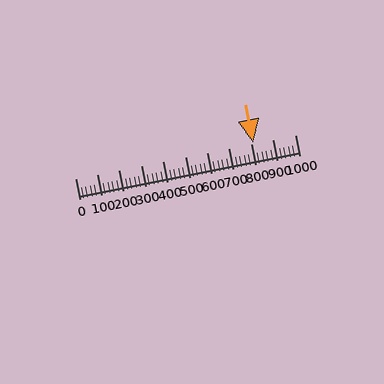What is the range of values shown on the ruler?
The ruler shows values from 0 to 1000.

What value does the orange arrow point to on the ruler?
The orange arrow points to approximately 812.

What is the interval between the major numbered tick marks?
The major tick marks are spaced 100 units apart.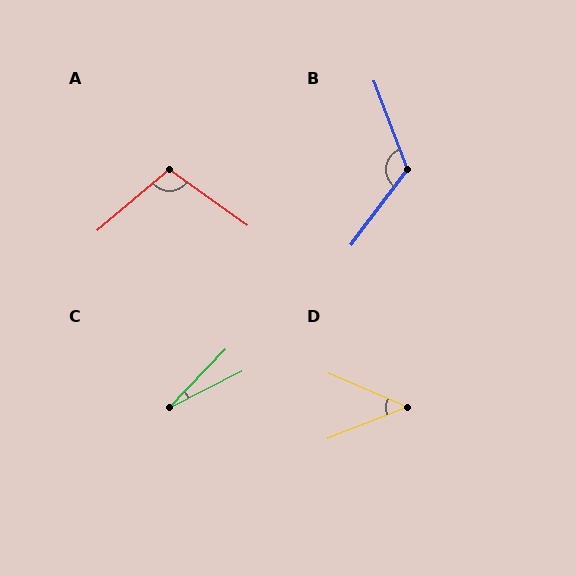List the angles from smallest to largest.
C (19°), D (45°), A (104°), B (122°).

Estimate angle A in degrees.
Approximately 104 degrees.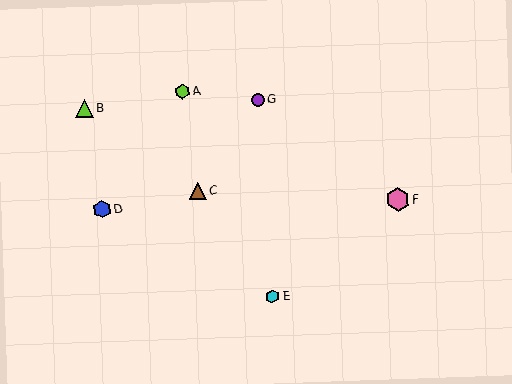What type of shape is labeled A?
Shape A is a lime hexagon.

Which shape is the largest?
The pink hexagon (labeled F) is the largest.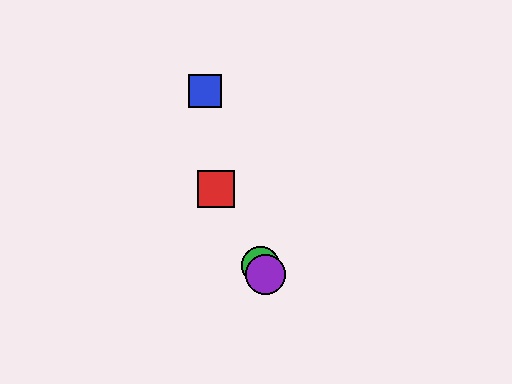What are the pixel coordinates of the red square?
The red square is at (216, 189).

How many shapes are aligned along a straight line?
4 shapes (the red square, the green circle, the yellow circle, the purple circle) are aligned along a straight line.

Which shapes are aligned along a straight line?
The red square, the green circle, the yellow circle, the purple circle are aligned along a straight line.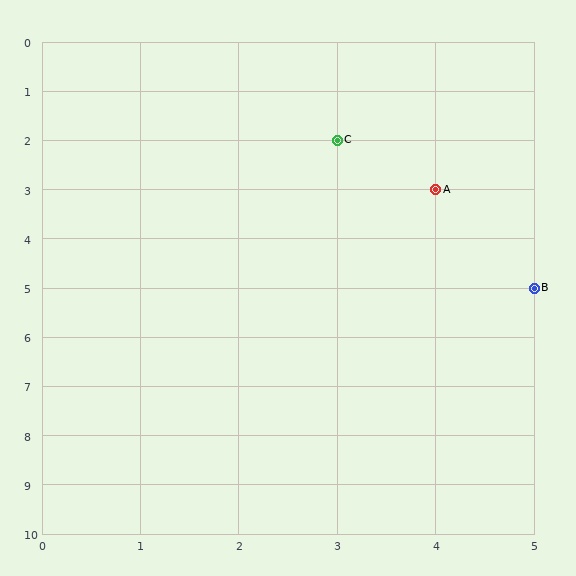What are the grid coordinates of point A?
Point A is at grid coordinates (4, 3).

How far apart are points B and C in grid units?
Points B and C are 2 columns and 3 rows apart (about 3.6 grid units diagonally).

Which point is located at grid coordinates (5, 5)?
Point B is at (5, 5).